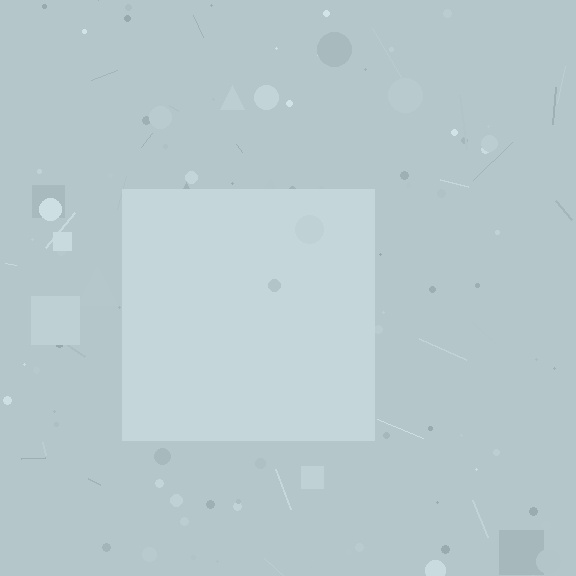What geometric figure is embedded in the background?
A square is embedded in the background.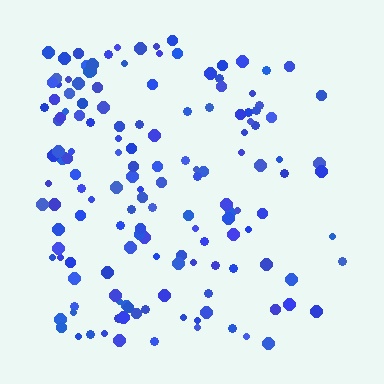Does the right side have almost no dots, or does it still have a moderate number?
Still a moderate number, just noticeably fewer than the left.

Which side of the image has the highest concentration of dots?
The left.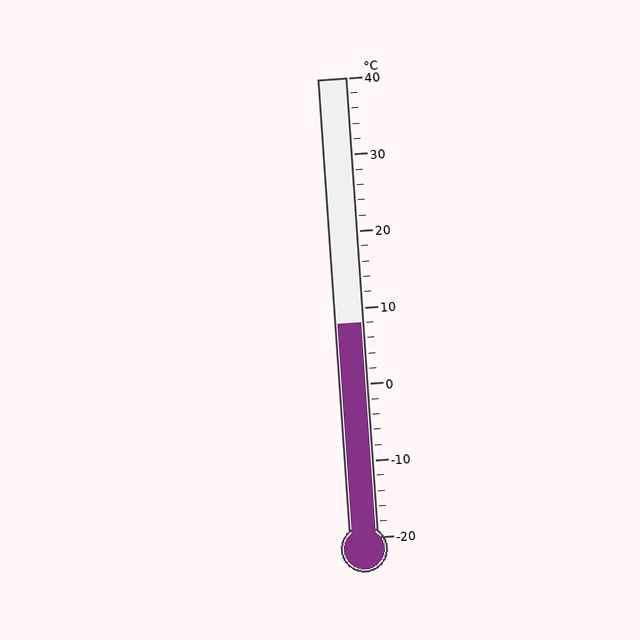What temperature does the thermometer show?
The thermometer shows approximately 8°C.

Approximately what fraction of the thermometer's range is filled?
The thermometer is filled to approximately 45% of its range.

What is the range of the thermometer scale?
The thermometer scale ranges from -20°C to 40°C.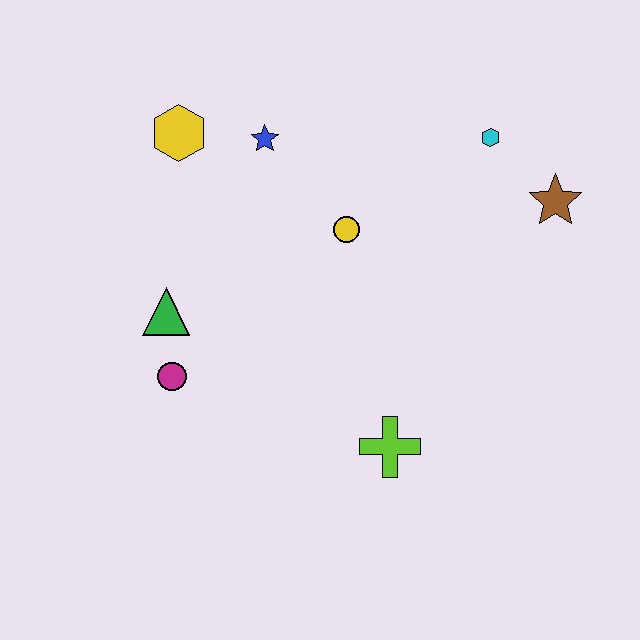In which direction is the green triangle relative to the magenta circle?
The green triangle is above the magenta circle.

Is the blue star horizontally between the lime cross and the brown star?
No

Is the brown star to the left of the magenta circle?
No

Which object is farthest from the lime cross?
The yellow hexagon is farthest from the lime cross.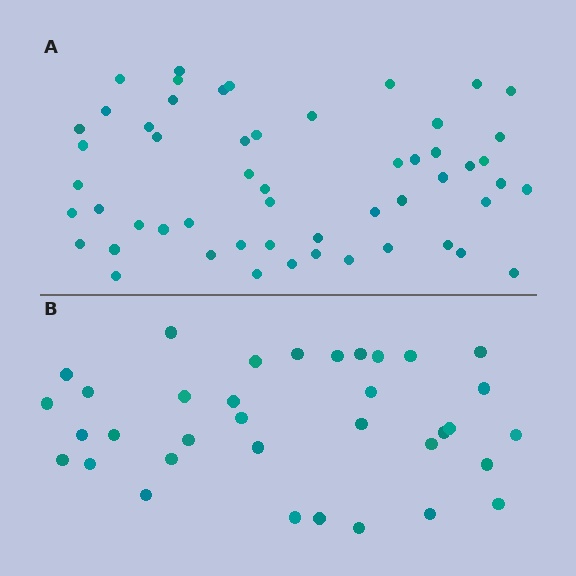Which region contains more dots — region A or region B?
Region A (the top region) has more dots.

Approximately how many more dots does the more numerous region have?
Region A has approximately 20 more dots than region B.